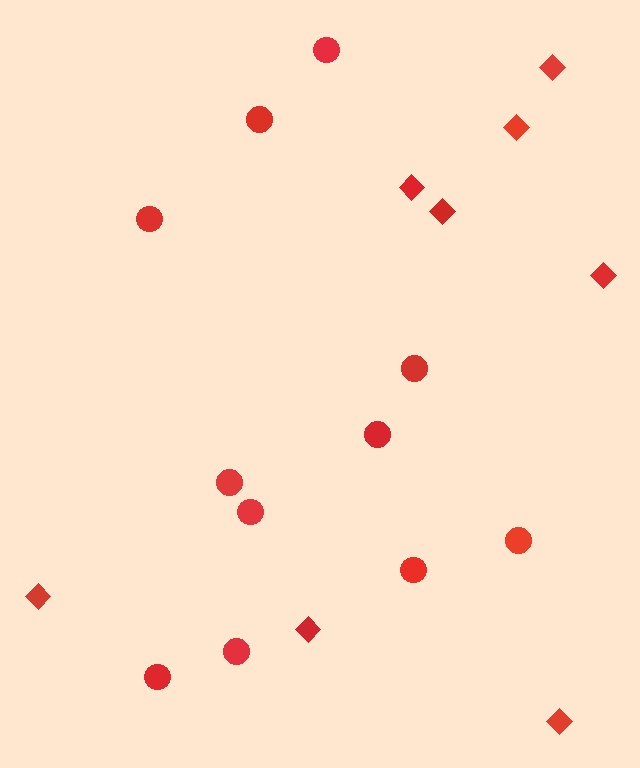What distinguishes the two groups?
There are 2 groups: one group of circles (11) and one group of diamonds (8).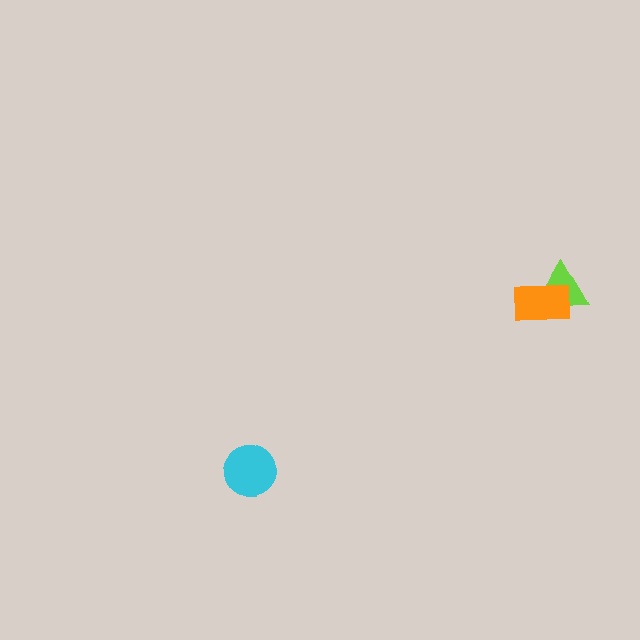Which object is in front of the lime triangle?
The orange rectangle is in front of the lime triangle.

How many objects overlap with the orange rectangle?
1 object overlaps with the orange rectangle.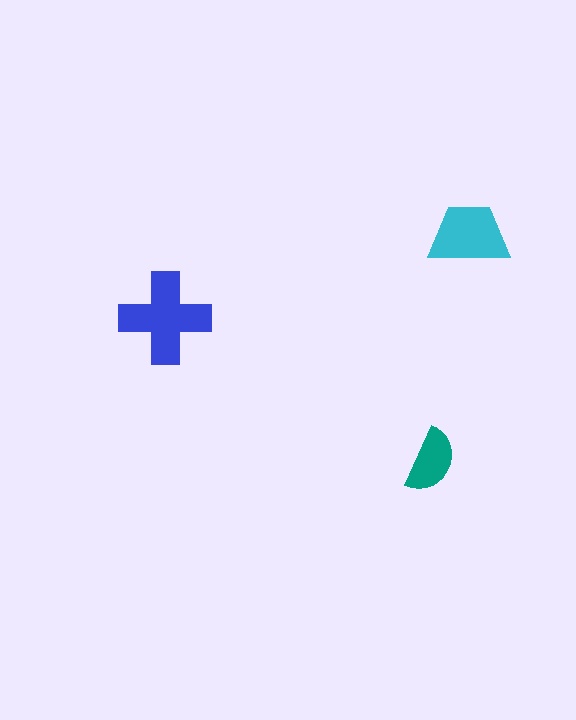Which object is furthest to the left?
The blue cross is leftmost.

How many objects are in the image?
There are 3 objects in the image.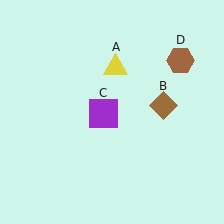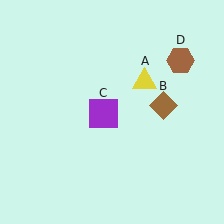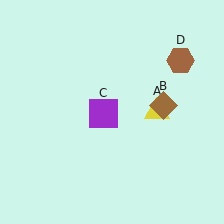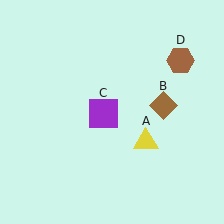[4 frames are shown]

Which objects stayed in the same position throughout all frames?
Brown diamond (object B) and purple square (object C) and brown hexagon (object D) remained stationary.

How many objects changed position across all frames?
1 object changed position: yellow triangle (object A).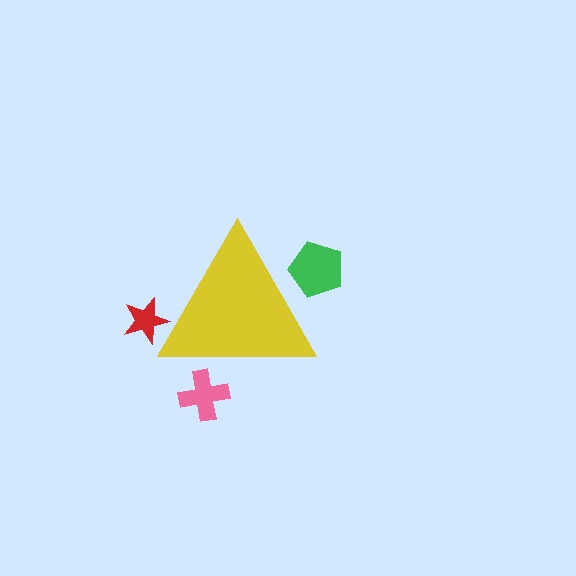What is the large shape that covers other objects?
A yellow triangle.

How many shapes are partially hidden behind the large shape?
3 shapes are partially hidden.